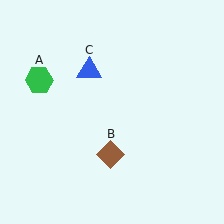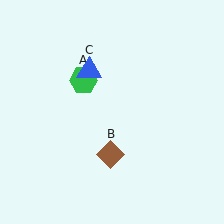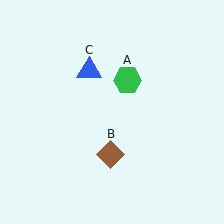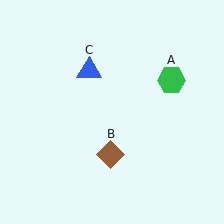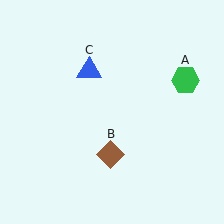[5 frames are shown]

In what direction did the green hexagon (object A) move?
The green hexagon (object A) moved right.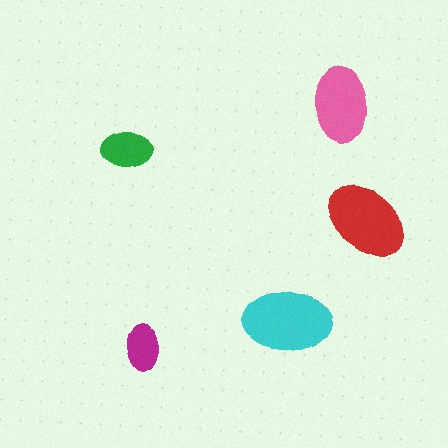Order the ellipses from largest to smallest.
the cyan one, the red one, the pink one, the green one, the magenta one.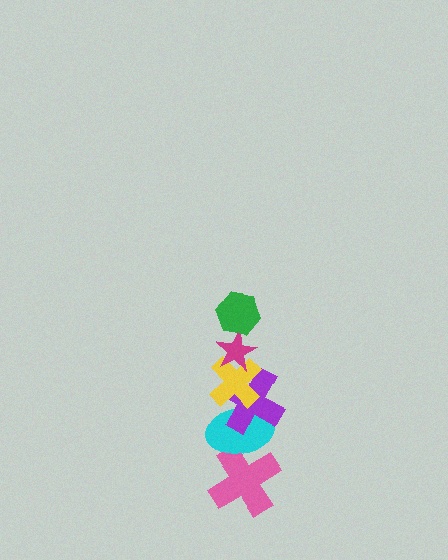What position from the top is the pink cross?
The pink cross is 6th from the top.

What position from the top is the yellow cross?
The yellow cross is 3rd from the top.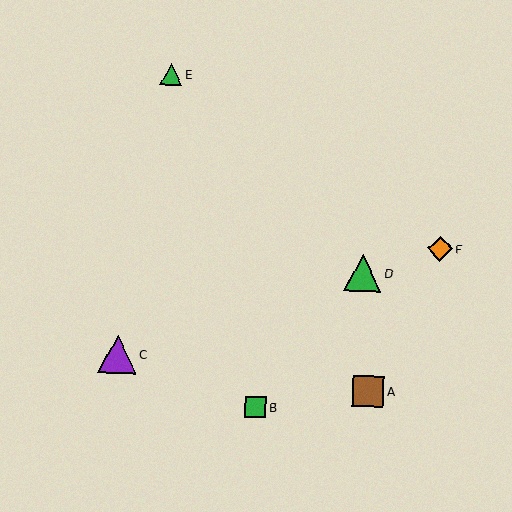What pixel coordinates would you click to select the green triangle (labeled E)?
Click at (171, 74) to select the green triangle E.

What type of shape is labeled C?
Shape C is a purple triangle.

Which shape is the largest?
The purple triangle (labeled C) is the largest.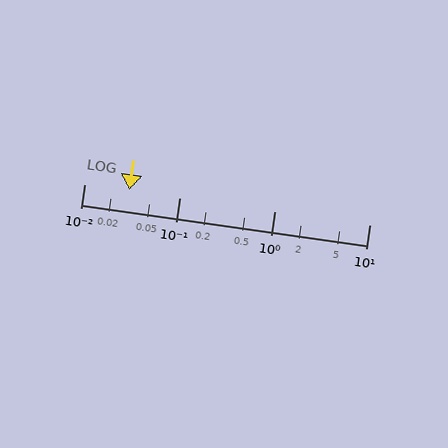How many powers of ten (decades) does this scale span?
The scale spans 3 decades, from 0.01 to 10.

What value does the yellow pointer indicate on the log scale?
The pointer indicates approximately 0.03.